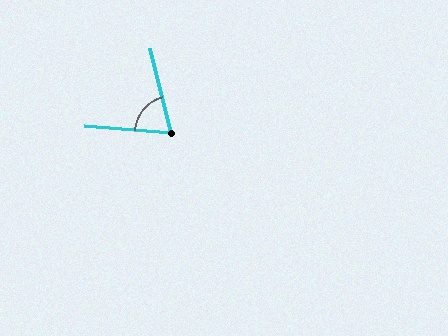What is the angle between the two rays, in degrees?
Approximately 71 degrees.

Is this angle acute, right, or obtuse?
It is acute.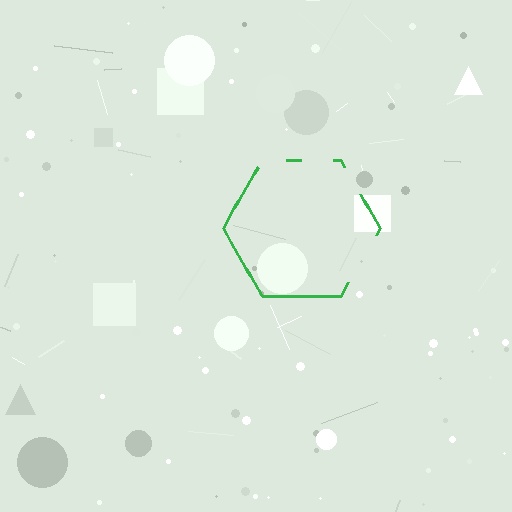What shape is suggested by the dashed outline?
The dashed outline suggests a hexagon.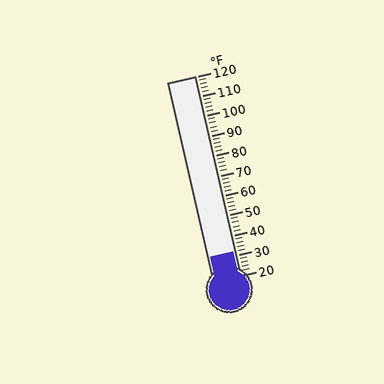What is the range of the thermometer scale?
The thermometer scale ranges from 20°F to 120°F.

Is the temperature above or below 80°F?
The temperature is below 80°F.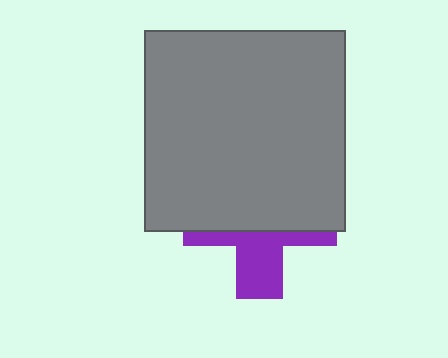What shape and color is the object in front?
The object in front is a gray square.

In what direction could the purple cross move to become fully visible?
The purple cross could move down. That would shift it out from behind the gray square entirely.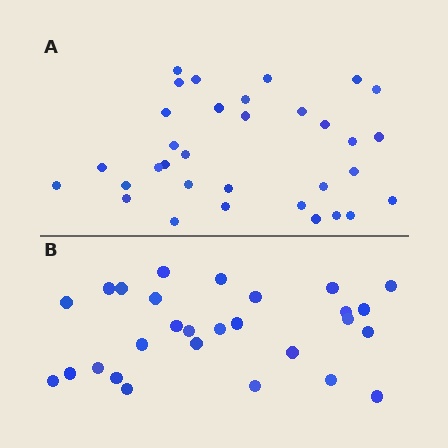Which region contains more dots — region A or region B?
Region A (the top region) has more dots.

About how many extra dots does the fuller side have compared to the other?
Region A has about 5 more dots than region B.